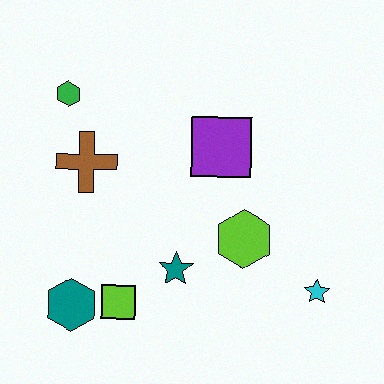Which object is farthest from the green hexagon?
The cyan star is farthest from the green hexagon.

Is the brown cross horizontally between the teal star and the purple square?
No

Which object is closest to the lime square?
The teal hexagon is closest to the lime square.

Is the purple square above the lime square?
Yes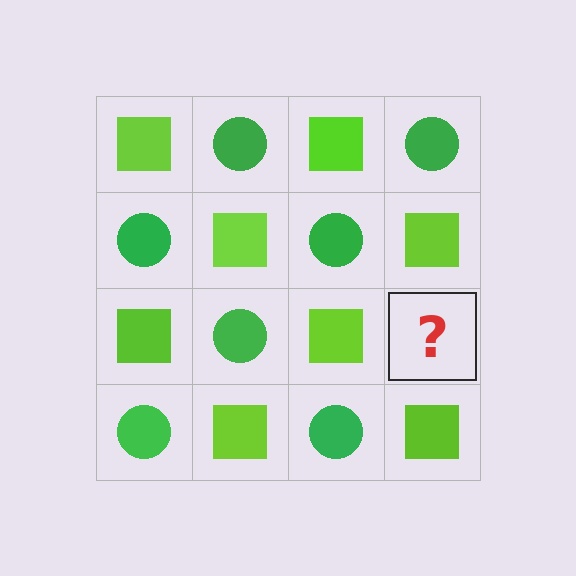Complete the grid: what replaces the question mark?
The question mark should be replaced with a green circle.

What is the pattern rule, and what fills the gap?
The rule is that it alternates lime square and green circle in a checkerboard pattern. The gap should be filled with a green circle.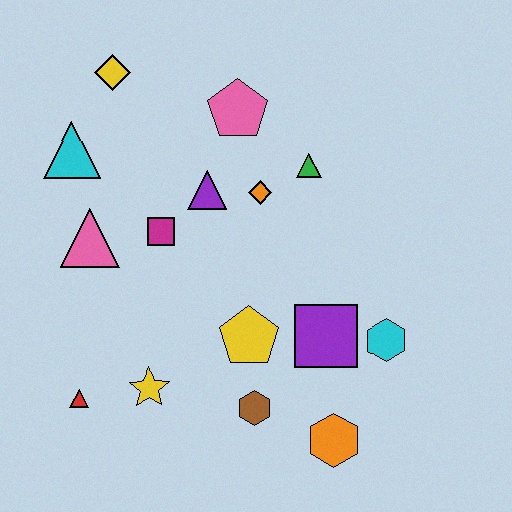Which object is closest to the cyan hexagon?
The purple square is closest to the cyan hexagon.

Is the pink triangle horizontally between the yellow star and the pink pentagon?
No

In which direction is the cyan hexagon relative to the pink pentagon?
The cyan hexagon is below the pink pentagon.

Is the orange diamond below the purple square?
No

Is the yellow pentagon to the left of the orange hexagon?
Yes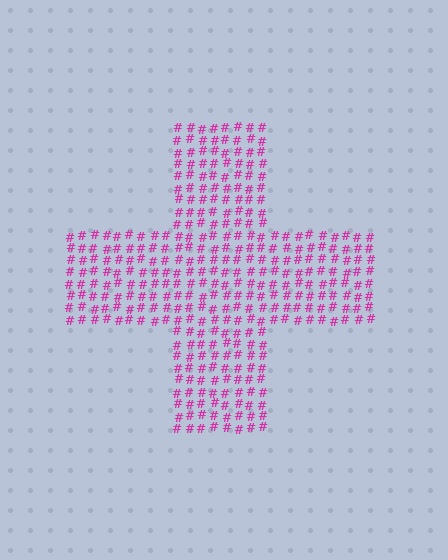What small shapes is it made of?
It is made of small hash symbols.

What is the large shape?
The large shape is a cross.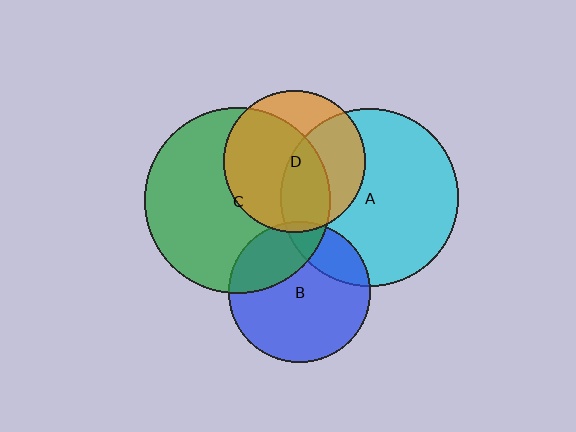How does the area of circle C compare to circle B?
Approximately 1.7 times.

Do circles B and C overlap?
Yes.